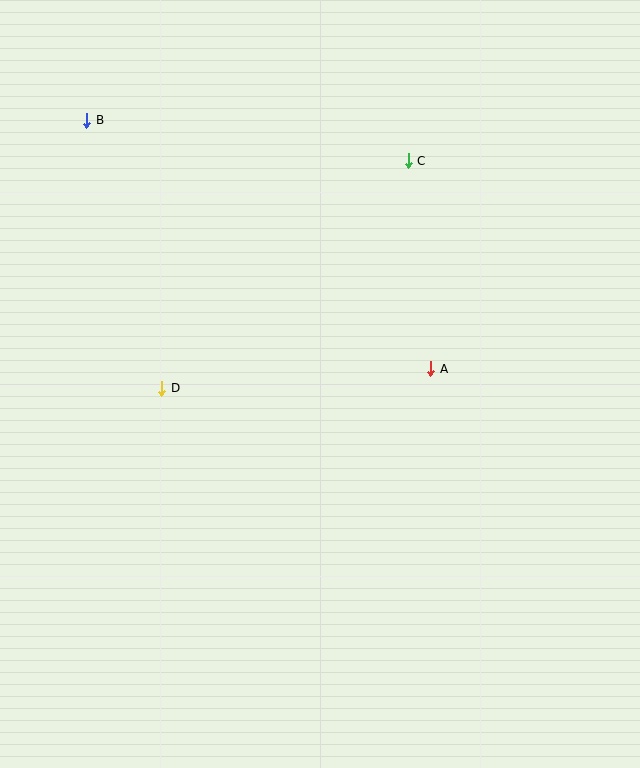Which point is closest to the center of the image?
Point A at (431, 369) is closest to the center.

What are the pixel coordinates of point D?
Point D is at (162, 388).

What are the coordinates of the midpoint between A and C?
The midpoint between A and C is at (420, 265).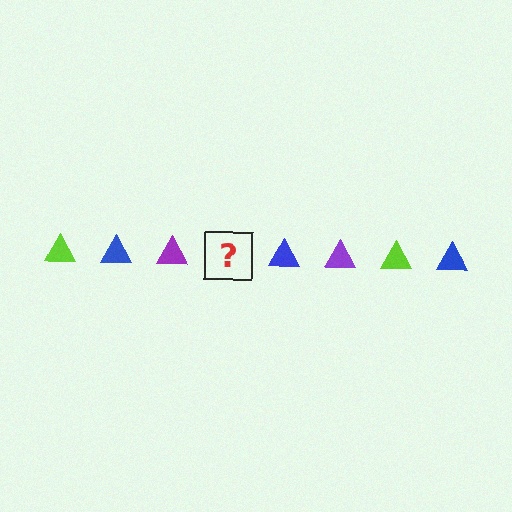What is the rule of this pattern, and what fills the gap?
The rule is that the pattern cycles through lime, blue, purple triangles. The gap should be filled with a lime triangle.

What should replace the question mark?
The question mark should be replaced with a lime triangle.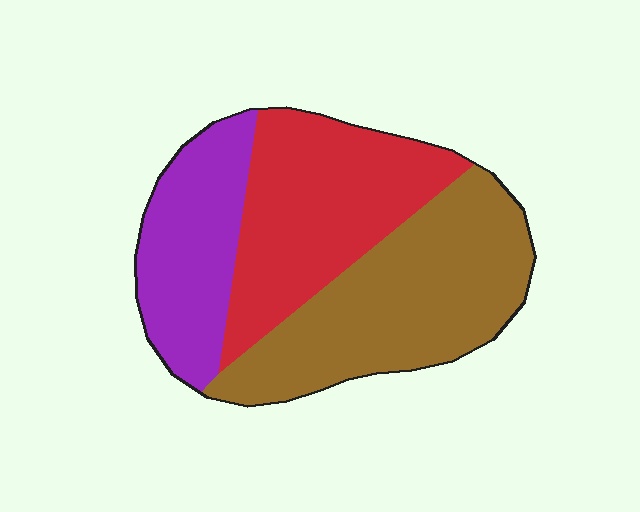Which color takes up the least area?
Purple, at roughly 25%.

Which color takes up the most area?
Brown, at roughly 40%.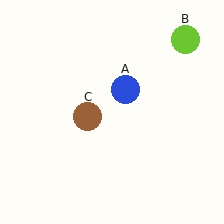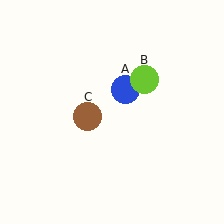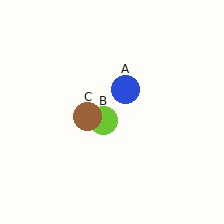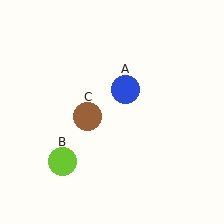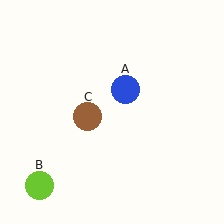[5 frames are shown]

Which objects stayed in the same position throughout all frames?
Blue circle (object A) and brown circle (object C) remained stationary.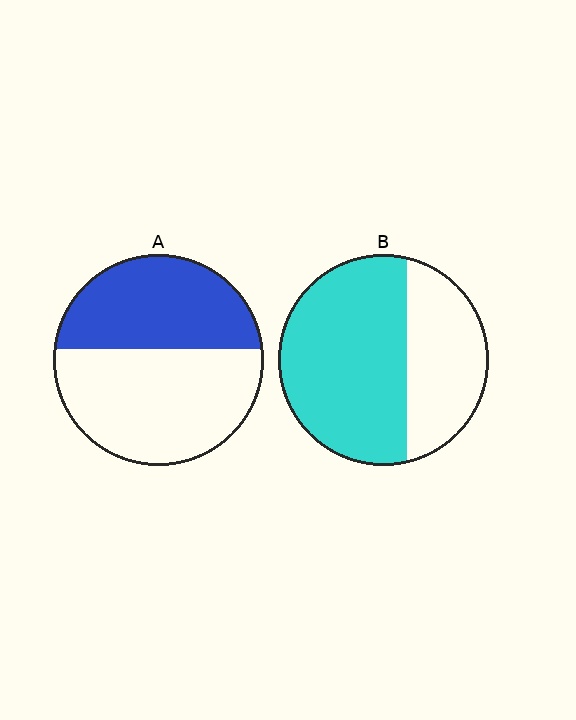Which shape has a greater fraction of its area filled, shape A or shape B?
Shape B.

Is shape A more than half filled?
No.